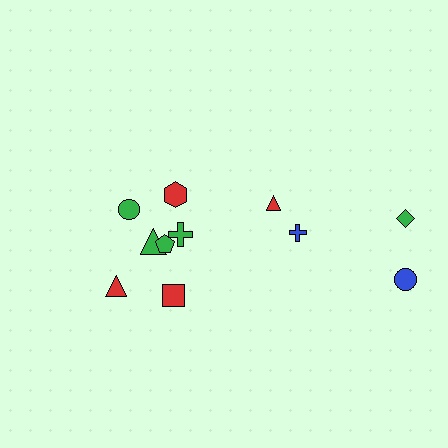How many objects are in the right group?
There are 4 objects.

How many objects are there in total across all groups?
There are 11 objects.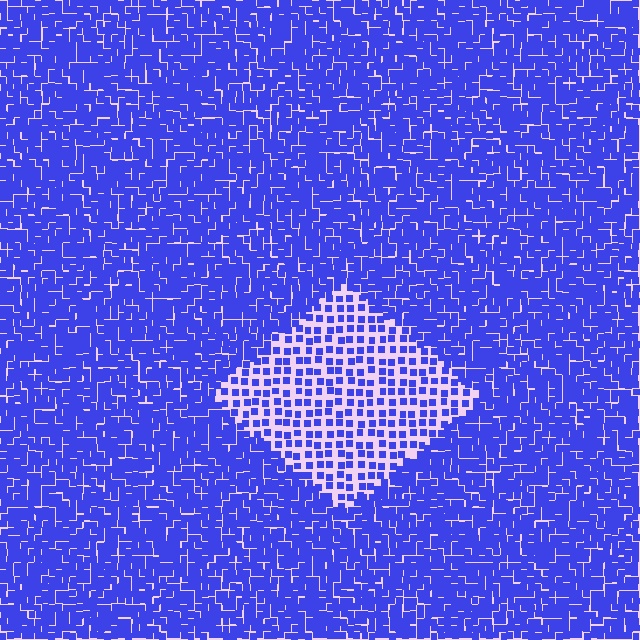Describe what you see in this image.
The image contains small blue elements arranged at two different densities. A diamond-shaped region is visible where the elements are less densely packed than the surrounding area.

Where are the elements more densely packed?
The elements are more densely packed outside the diamond boundary.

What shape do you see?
I see a diamond.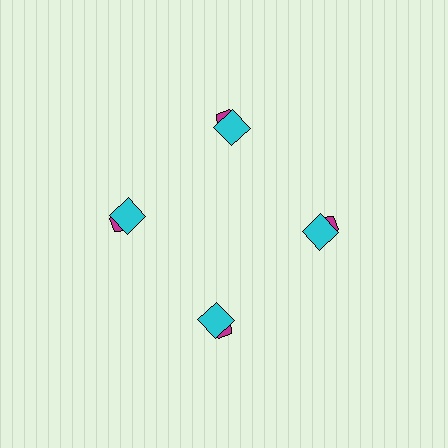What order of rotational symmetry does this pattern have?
This pattern has 4-fold rotational symmetry.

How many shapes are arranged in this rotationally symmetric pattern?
There are 8 shapes, arranged in 4 groups of 2.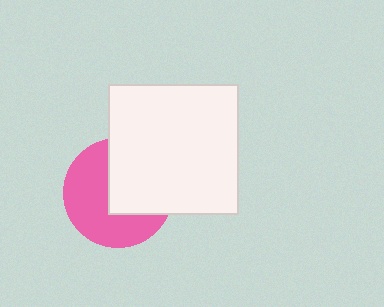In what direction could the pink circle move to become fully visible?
The pink circle could move toward the lower-left. That would shift it out from behind the white square entirely.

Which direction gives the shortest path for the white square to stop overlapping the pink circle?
Moving toward the upper-right gives the shortest separation.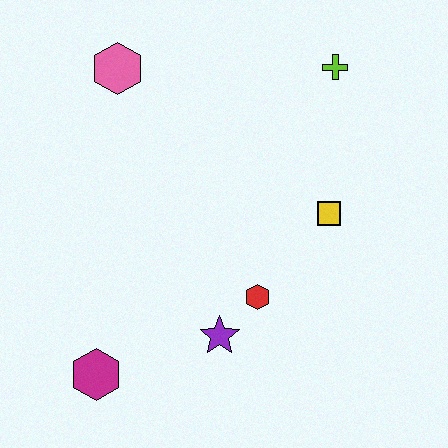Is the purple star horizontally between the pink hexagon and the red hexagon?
Yes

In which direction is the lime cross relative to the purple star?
The lime cross is above the purple star.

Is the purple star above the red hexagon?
No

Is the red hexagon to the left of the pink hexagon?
No